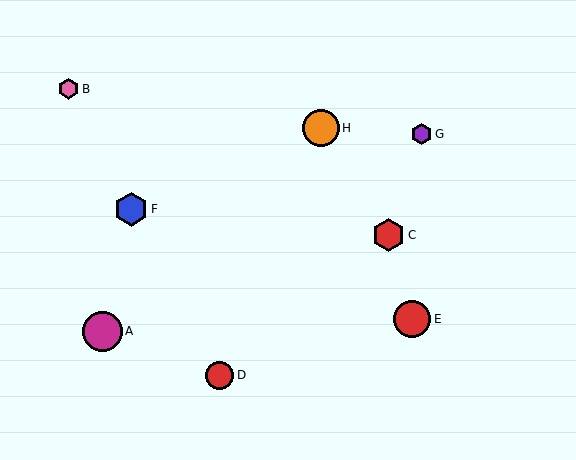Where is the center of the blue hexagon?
The center of the blue hexagon is at (131, 209).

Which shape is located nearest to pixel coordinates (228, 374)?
The red circle (labeled D) at (219, 375) is nearest to that location.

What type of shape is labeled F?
Shape F is a blue hexagon.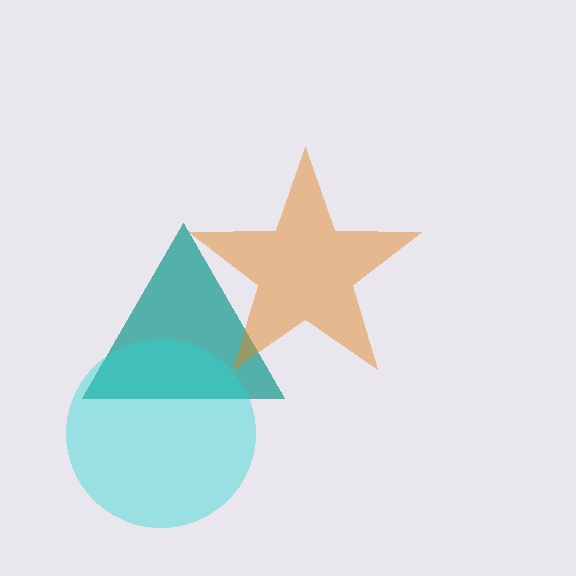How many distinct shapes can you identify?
There are 3 distinct shapes: a teal triangle, an orange star, a cyan circle.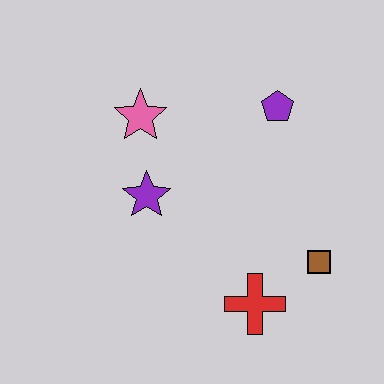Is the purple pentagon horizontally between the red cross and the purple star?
No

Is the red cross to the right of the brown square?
No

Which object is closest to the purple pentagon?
The pink star is closest to the purple pentagon.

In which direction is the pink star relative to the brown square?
The pink star is to the left of the brown square.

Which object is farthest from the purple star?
The brown square is farthest from the purple star.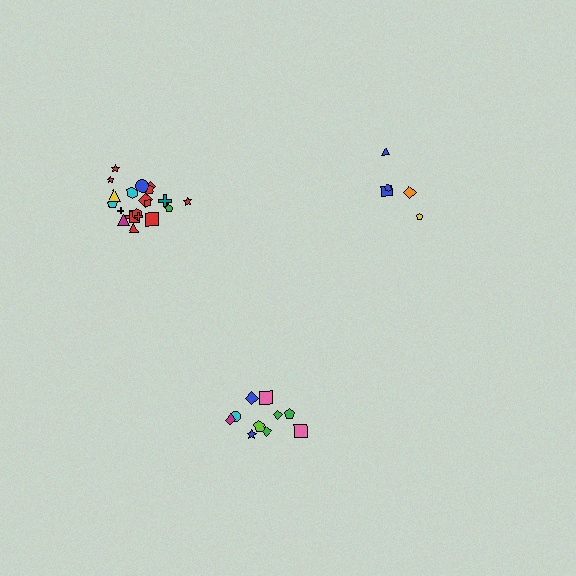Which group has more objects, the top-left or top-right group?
The top-left group.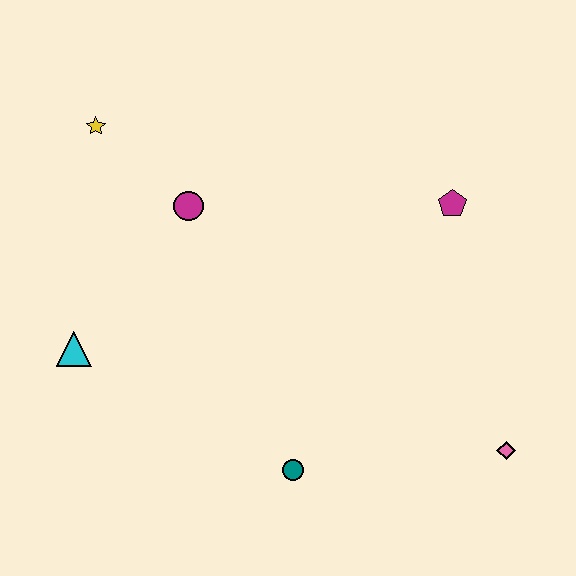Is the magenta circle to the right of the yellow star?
Yes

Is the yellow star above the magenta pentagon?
Yes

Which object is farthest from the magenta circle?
The pink diamond is farthest from the magenta circle.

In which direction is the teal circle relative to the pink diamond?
The teal circle is to the left of the pink diamond.